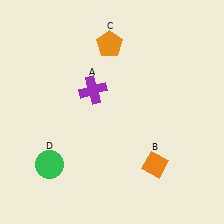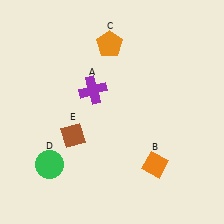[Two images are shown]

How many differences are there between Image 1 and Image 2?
There is 1 difference between the two images.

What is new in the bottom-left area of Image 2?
A brown diamond (E) was added in the bottom-left area of Image 2.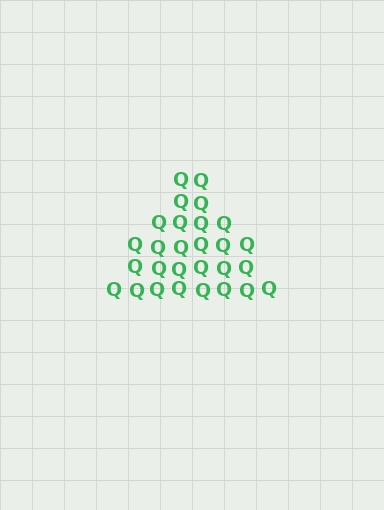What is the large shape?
The large shape is a triangle.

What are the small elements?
The small elements are letter Q's.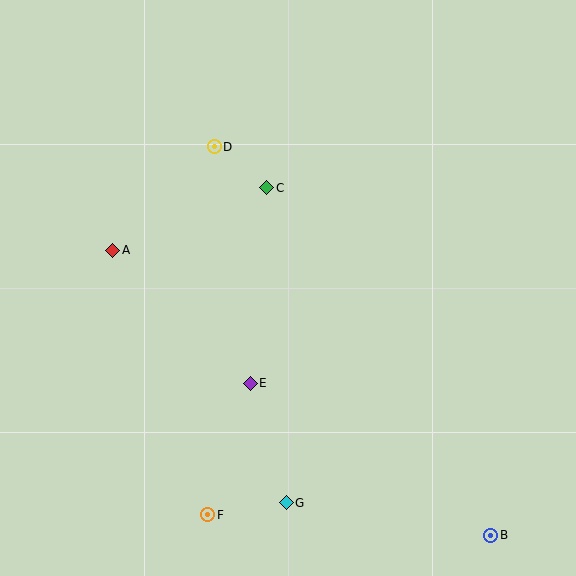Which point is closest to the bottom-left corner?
Point F is closest to the bottom-left corner.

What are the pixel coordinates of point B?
Point B is at (491, 535).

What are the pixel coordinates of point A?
Point A is at (113, 250).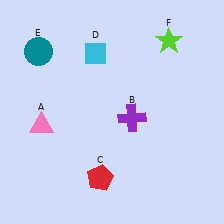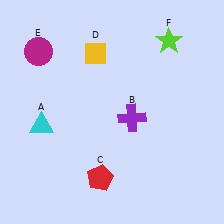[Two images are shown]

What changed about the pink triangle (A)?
In Image 1, A is pink. In Image 2, it changed to cyan.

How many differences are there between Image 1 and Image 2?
There are 3 differences between the two images.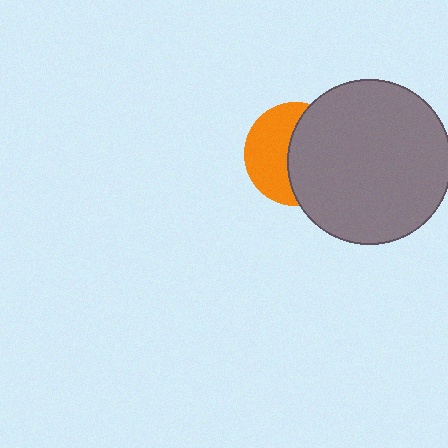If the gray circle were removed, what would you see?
You would see the complete orange circle.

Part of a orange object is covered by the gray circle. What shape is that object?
It is a circle.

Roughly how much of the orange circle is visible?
About half of it is visible (roughly 47%).